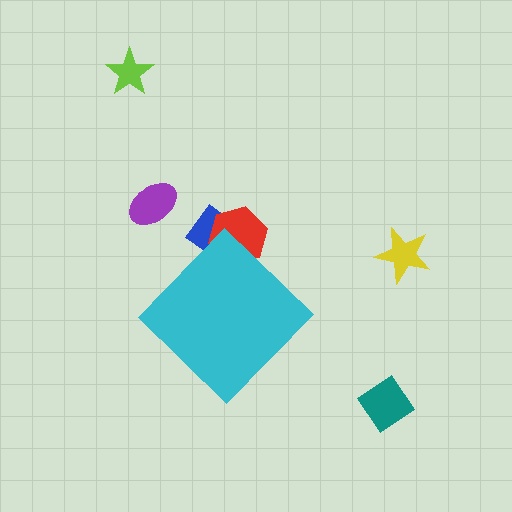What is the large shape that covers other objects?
A cyan diamond.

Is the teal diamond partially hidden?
No, the teal diamond is fully visible.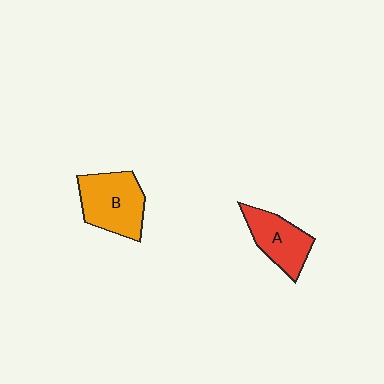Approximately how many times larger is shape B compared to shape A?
Approximately 1.3 times.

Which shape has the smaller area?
Shape A (red).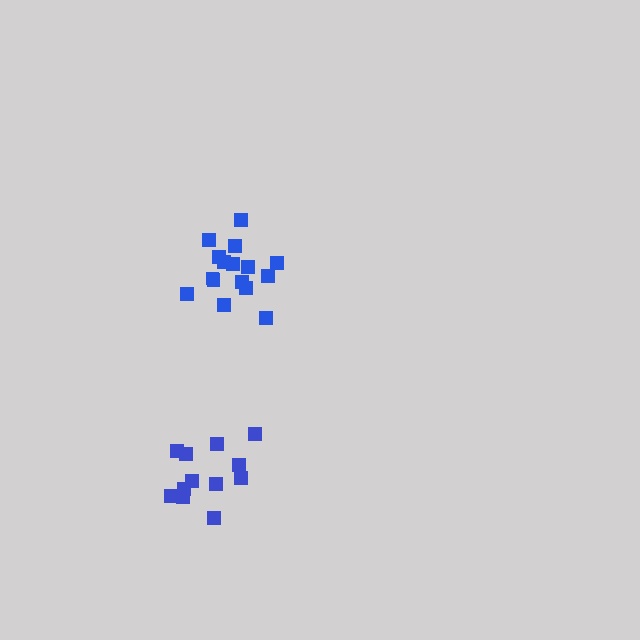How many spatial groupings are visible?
There are 2 spatial groupings.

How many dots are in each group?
Group 1: 12 dots, Group 2: 16 dots (28 total).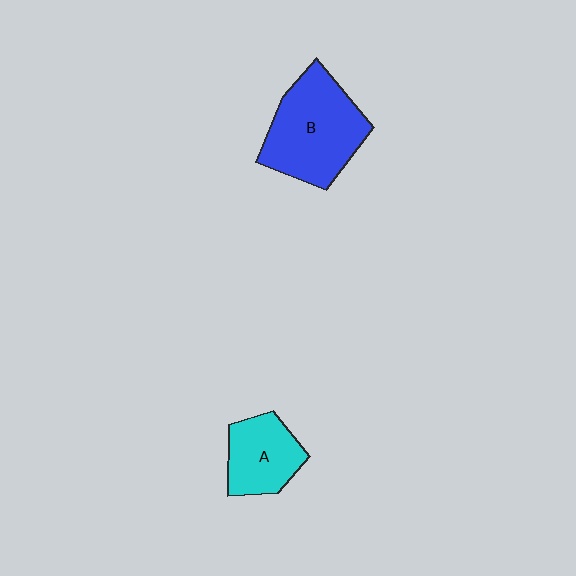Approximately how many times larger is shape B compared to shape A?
Approximately 1.7 times.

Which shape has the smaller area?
Shape A (cyan).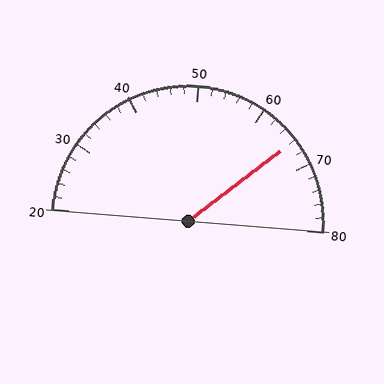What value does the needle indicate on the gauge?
The needle indicates approximately 66.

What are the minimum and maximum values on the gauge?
The gauge ranges from 20 to 80.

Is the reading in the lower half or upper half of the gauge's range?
The reading is in the upper half of the range (20 to 80).